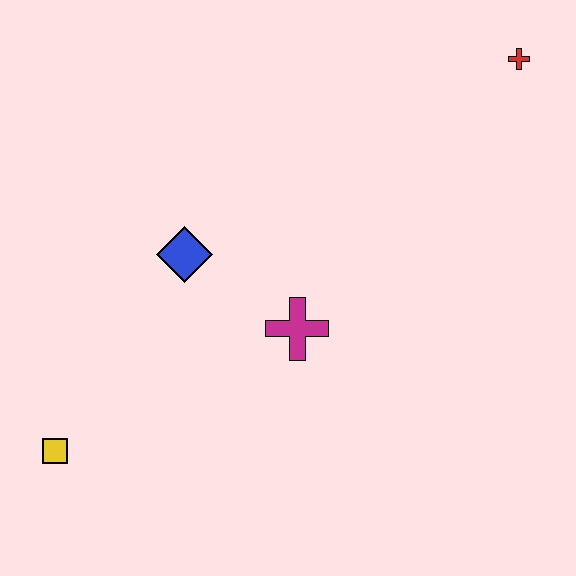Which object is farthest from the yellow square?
The red cross is farthest from the yellow square.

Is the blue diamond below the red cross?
Yes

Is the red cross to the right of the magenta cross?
Yes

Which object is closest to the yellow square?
The blue diamond is closest to the yellow square.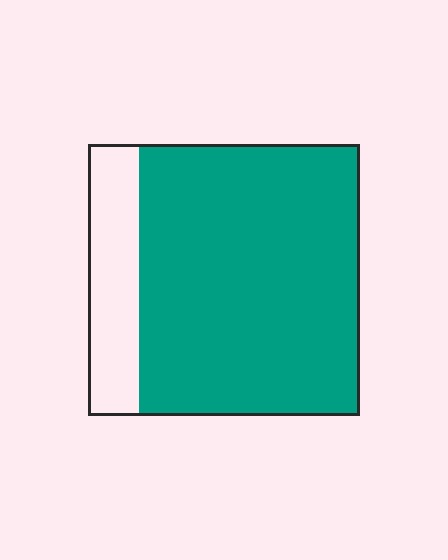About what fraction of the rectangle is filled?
About four fifths (4/5).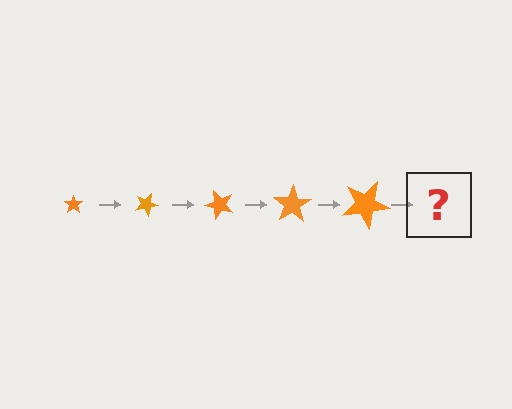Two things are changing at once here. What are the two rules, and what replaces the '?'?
The two rules are that the star grows larger each step and it rotates 25 degrees each step. The '?' should be a star, larger than the previous one and rotated 125 degrees from the start.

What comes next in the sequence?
The next element should be a star, larger than the previous one and rotated 125 degrees from the start.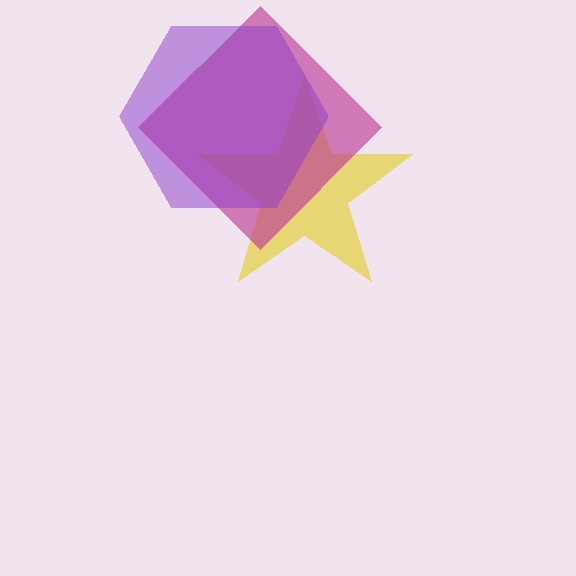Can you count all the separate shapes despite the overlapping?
Yes, there are 3 separate shapes.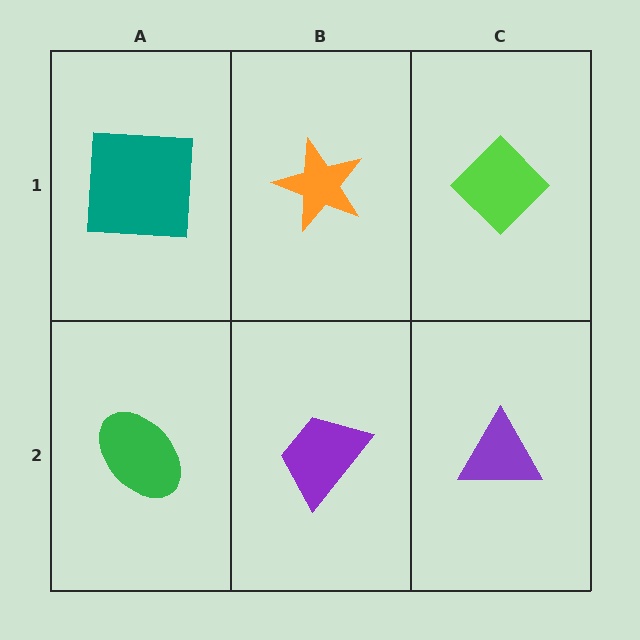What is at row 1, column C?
A lime diamond.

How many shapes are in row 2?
3 shapes.